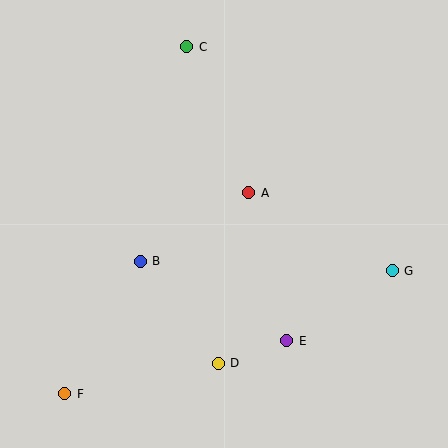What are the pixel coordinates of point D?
Point D is at (218, 363).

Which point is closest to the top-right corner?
Point C is closest to the top-right corner.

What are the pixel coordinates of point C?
Point C is at (187, 47).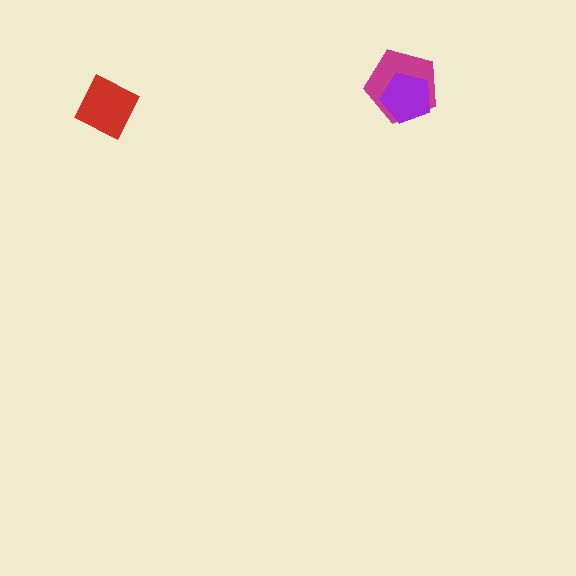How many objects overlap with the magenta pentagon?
1 object overlaps with the magenta pentagon.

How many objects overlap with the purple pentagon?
1 object overlaps with the purple pentagon.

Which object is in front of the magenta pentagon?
The purple pentagon is in front of the magenta pentagon.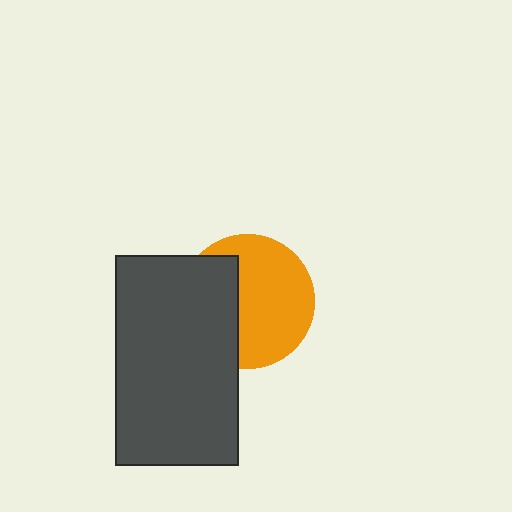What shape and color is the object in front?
The object in front is a dark gray rectangle.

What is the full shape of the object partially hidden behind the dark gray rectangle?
The partially hidden object is an orange circle.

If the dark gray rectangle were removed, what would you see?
You would see the complete orange circle.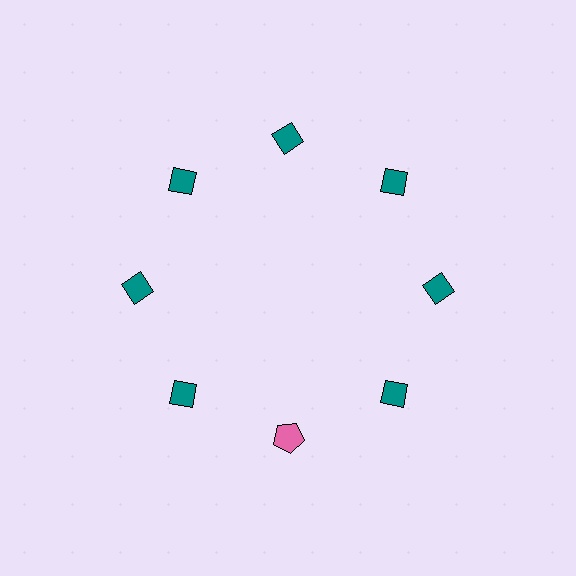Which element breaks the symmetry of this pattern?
The pink pentagon at roughly the 6 o'clock position breaks the symmetry. All other shapes are teal diamonds.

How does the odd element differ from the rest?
It differs in both color (pink instead of teal) and shape (pentagon instead of diamond).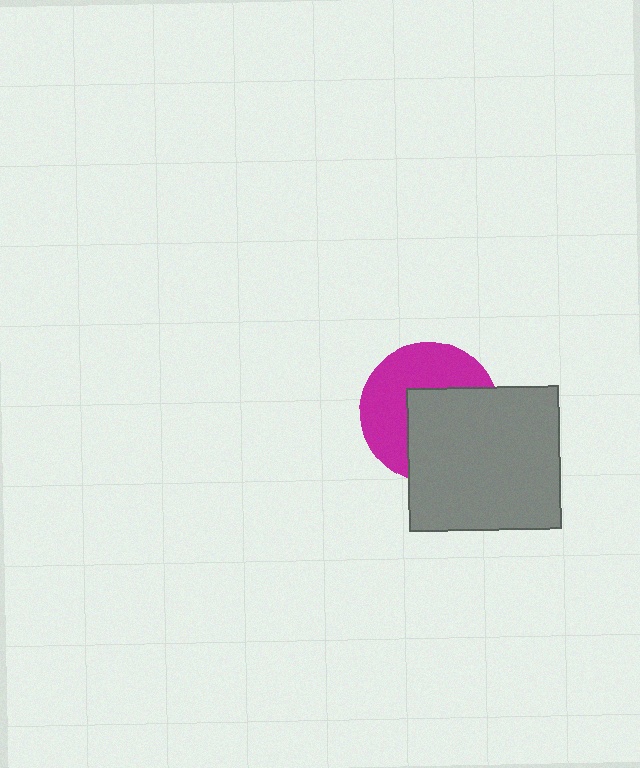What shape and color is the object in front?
The object in front is a gray rectangle.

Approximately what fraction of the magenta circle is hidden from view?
Roughly 50% of the magenta circle is hidden behind the gray rectangle.